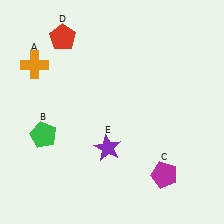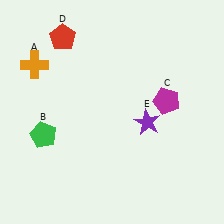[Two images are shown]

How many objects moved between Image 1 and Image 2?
2 objects moved between the two images.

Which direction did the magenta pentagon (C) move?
The magenta pentagon (C) moved up.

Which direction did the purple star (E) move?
The purple star (E) moved right.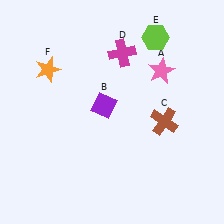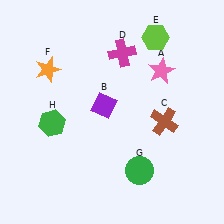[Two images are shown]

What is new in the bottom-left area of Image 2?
A green hexagon (H) was added in the bottom-left area of Image 2.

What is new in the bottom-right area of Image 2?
A green circle (G) was added in the bottom-right area of Image 2.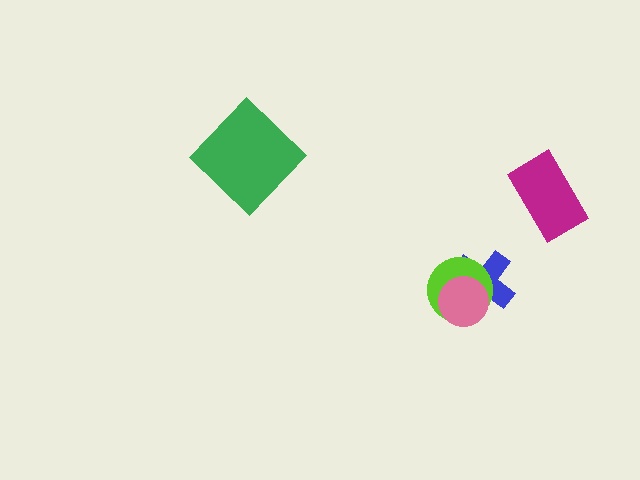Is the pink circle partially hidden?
No, no other shape covers it.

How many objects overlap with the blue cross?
2 objects overlap with the blue cross.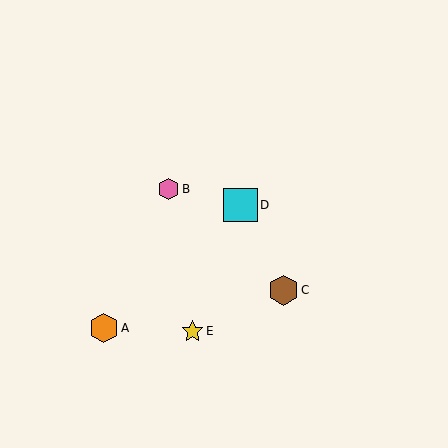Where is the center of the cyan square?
The center of the cyan square is at (241, 205).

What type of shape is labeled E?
Shape E is a yellow star.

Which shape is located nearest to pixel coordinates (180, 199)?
The pink hexagon (labeled B) at (169, 189) is nearest to that location.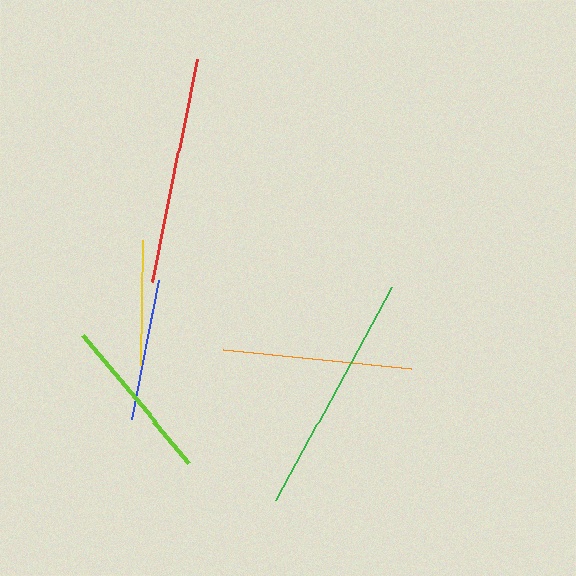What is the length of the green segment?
The green segment is approximately 242 pixels long.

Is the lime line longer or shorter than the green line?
The green line is longer than the lime line.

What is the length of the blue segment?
The blue segment is approximately 143 pixels long.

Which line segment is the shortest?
The yellow line is the shortest at approximately 124 pixels.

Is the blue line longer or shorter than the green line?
The green line is longer than the blue line.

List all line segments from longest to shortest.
From longest to shortest: green, red, orange, lime, blue, yellow.